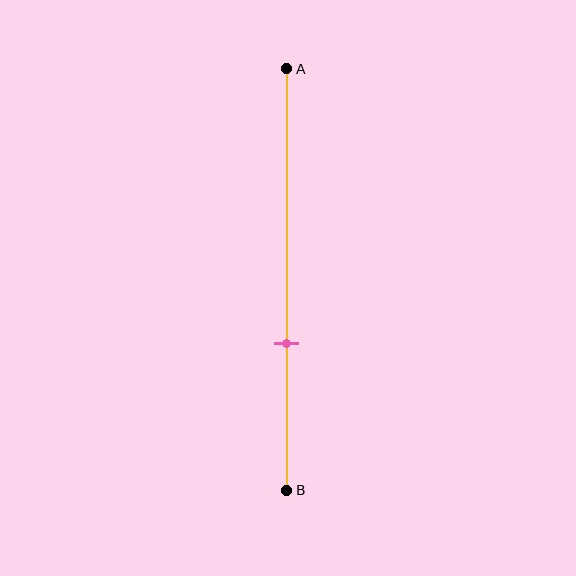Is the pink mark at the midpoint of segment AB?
No, the mark is at about 65% from A, not at the 50% midpoint.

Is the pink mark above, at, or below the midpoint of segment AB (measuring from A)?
The pink mark is below the midpoint of segment AB.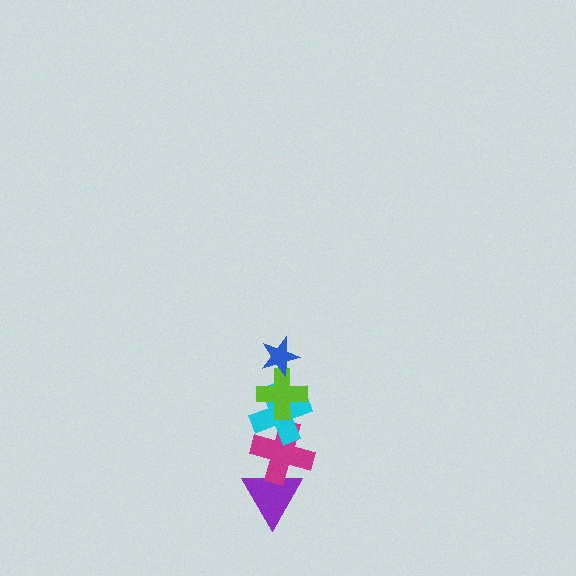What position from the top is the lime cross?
The lime cross is 2nd from the top.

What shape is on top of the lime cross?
The blue star is on top of the lime cross.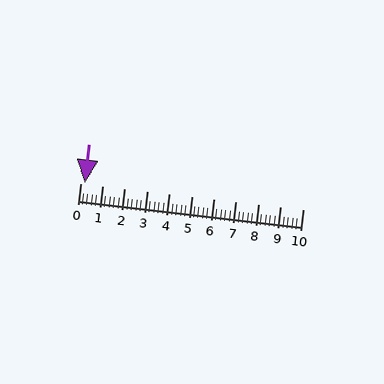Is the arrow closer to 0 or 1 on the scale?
The arrow is closer to 0.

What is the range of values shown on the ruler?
The ruler shows values from 0 to 10.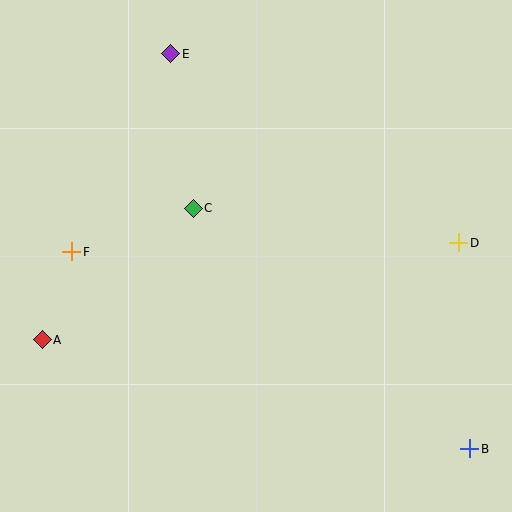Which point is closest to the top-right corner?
Point D is closest to the top-right corner.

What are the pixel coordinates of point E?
Point E is at (171, 54).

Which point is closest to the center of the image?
Point C at (193, 208) is closest to the center.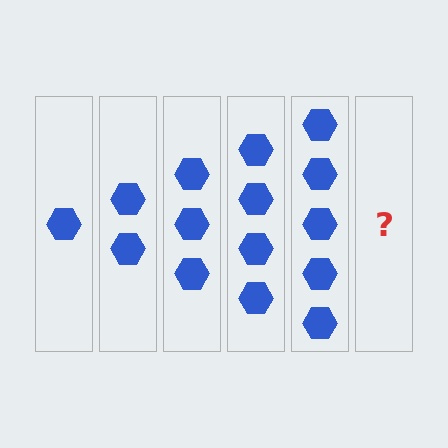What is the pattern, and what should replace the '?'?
The pattern is that each step adds one more hexagon. The '?' should be 6 hexagons.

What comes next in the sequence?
The next element should be 6 hexagons.